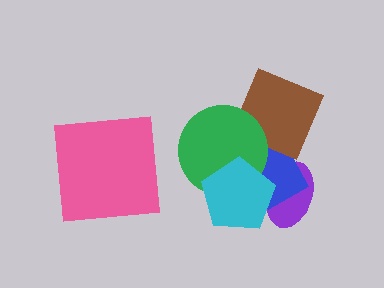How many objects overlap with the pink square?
0 objects overlap with the pink square.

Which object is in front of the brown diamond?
The green circle is in front of the brown diamond.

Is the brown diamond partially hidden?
Yes, it is partially covered by another shape.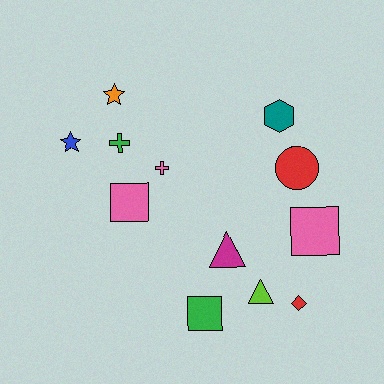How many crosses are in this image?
There are 2 crosses.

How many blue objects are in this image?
There is 1 blue object.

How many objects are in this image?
There are 12 objects.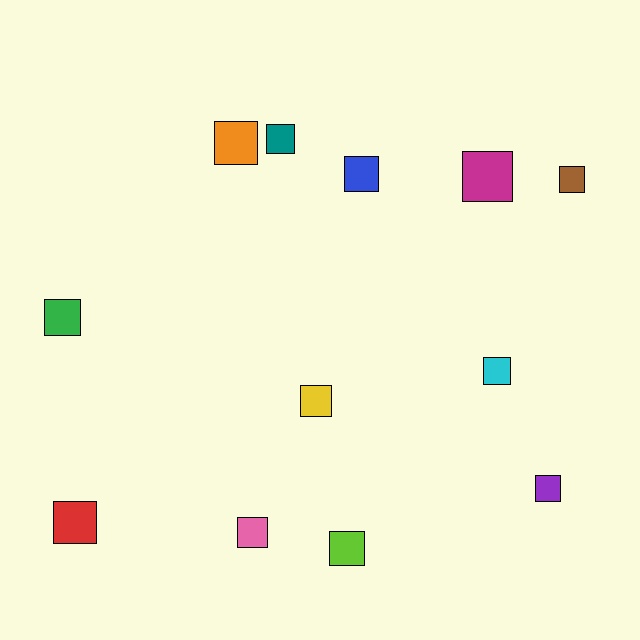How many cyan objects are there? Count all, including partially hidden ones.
There is 1 cyan object.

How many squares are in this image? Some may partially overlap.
There are 12 squares.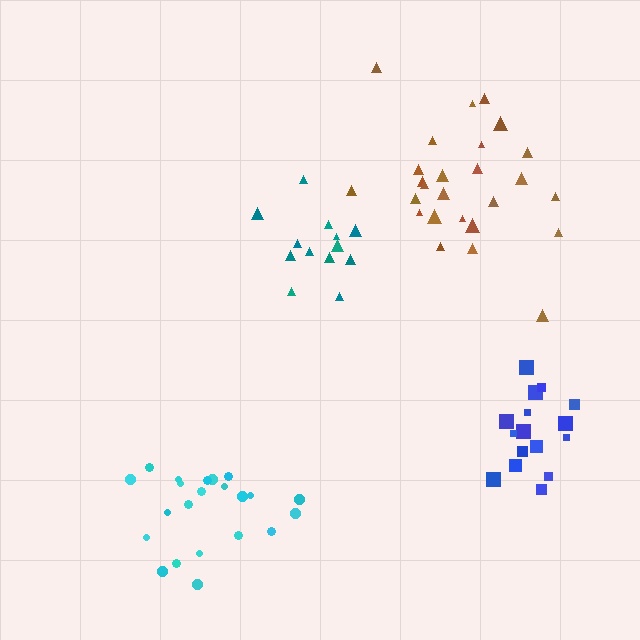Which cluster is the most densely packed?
Blue.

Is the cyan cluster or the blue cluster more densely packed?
Blue.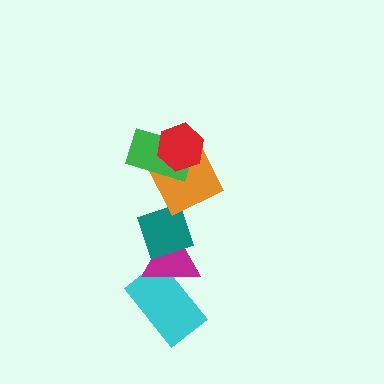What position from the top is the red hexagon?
The red hexagon is 1st from the top.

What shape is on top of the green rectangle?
The red hexagon is on top of the green rectangle.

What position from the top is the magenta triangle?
The magenta triangle is 5th from the top.